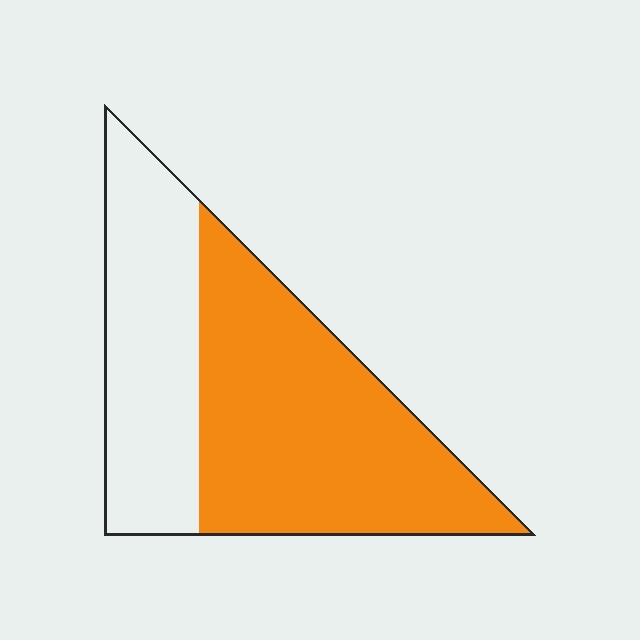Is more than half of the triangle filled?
Yes.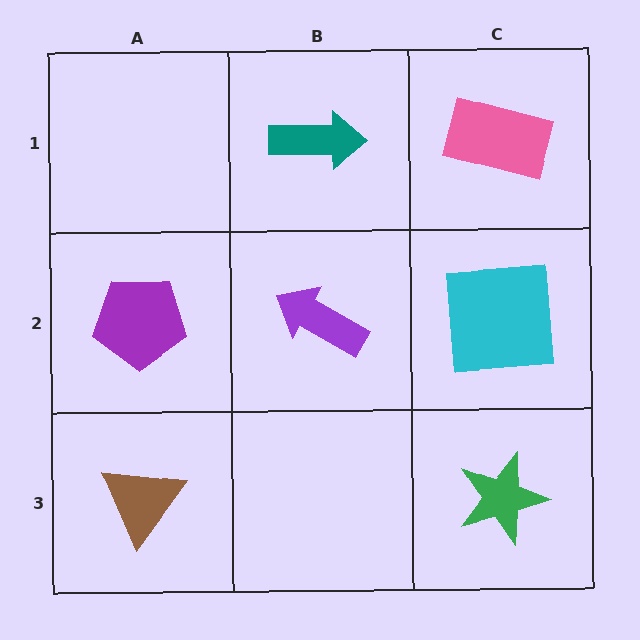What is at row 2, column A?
A purple pentagon.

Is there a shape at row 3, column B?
No, that cell is empty.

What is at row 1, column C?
A pink rectangle.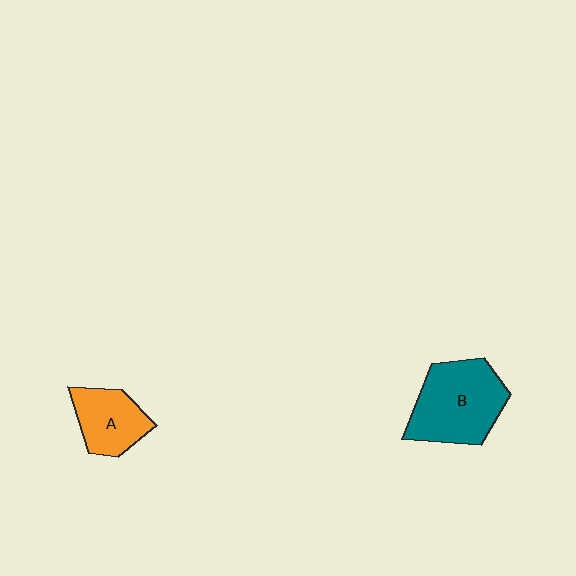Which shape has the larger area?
Shape B (teal).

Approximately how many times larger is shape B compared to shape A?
Approximately 1.6 times.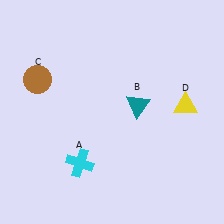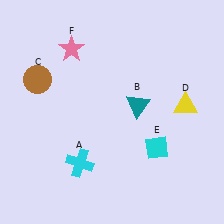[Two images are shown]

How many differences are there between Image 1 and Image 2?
There are 2 differences between the two images.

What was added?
A cyan diamond (E), a pink star (F) were added in Image 2.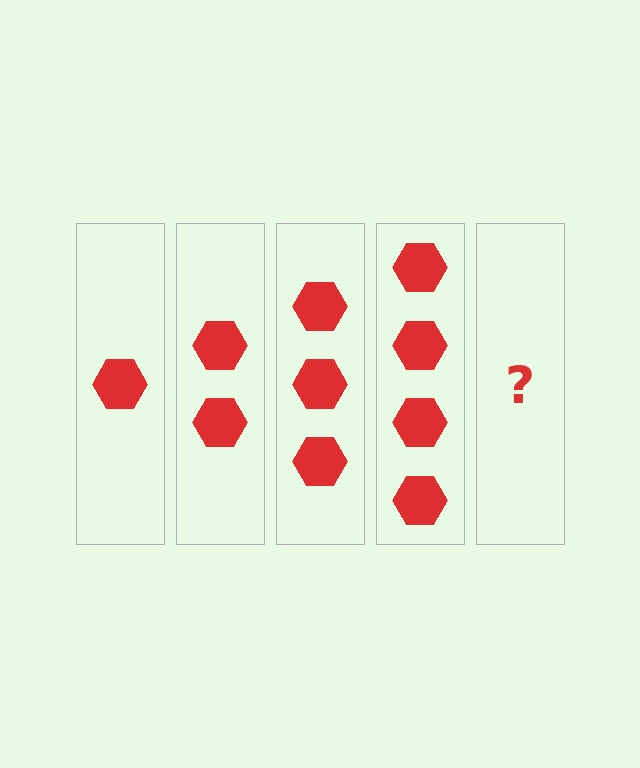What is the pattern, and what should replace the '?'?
The pattern is that each step adds one more hexagon. The '?' should be 5 hexagons.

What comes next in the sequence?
The next element should be 5 hexagons.